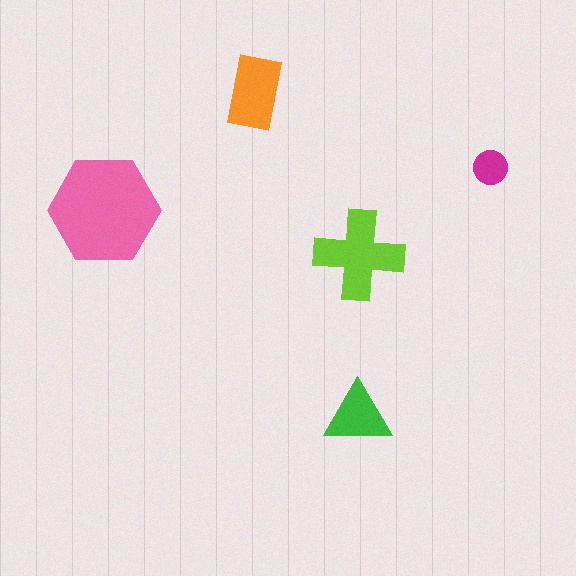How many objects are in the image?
There are 5 objects in the image.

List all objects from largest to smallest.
The pink hexagon, the lime cross, the orange rectangle, the green triangle, the magenta circle.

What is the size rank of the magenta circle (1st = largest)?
5th.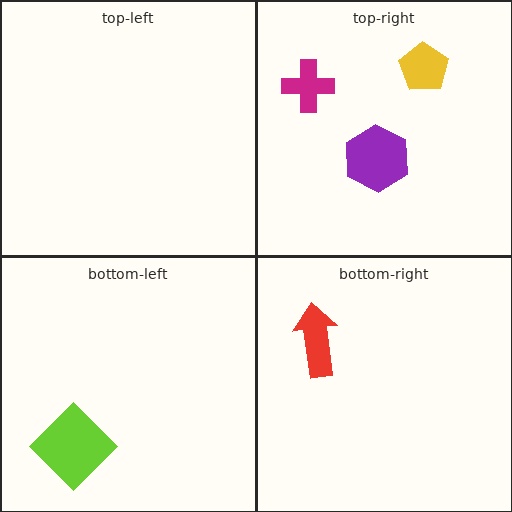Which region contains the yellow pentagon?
The top-right region.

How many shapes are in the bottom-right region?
1.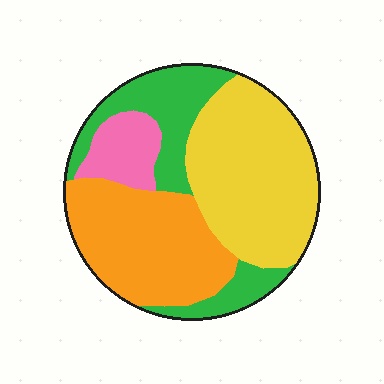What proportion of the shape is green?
Green covers about 25% of the shape.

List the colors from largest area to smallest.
From largest to smallest: yellow, orange, green, pink.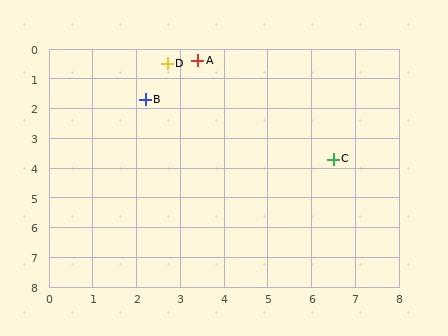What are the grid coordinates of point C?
Point C is at approximately (6.5, 3.7).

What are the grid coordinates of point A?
Point A is at approximately (3.4, 0.4).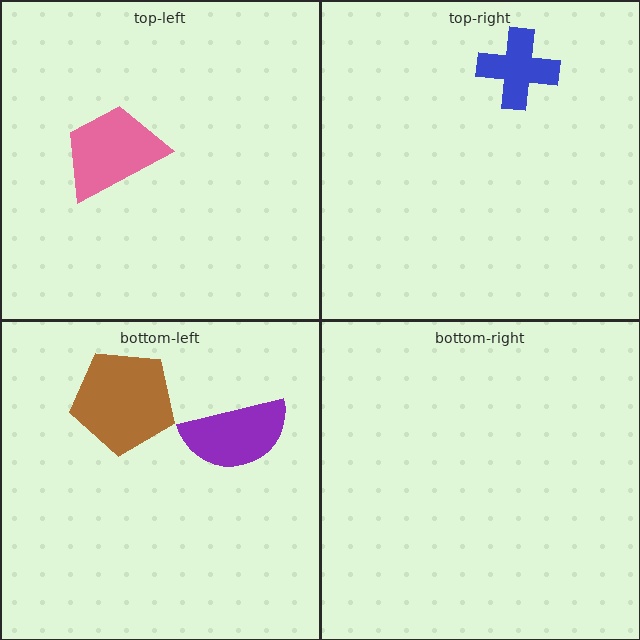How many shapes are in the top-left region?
1.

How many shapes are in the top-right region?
1.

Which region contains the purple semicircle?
The bottom-left region.